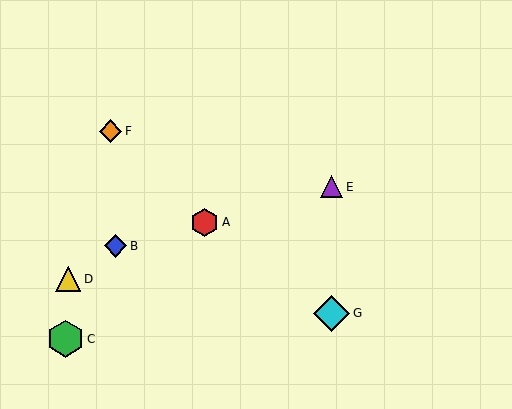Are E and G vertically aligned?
Yes, both are at x≈332.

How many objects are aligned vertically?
2 objects (E, G) are aligned vertically.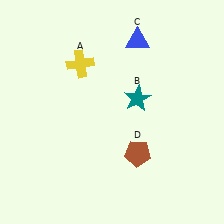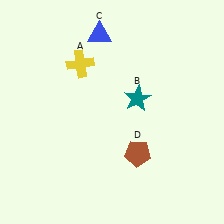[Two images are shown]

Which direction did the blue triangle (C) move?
The blue triangle (C) moved left.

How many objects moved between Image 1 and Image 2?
1 object moved between the two images.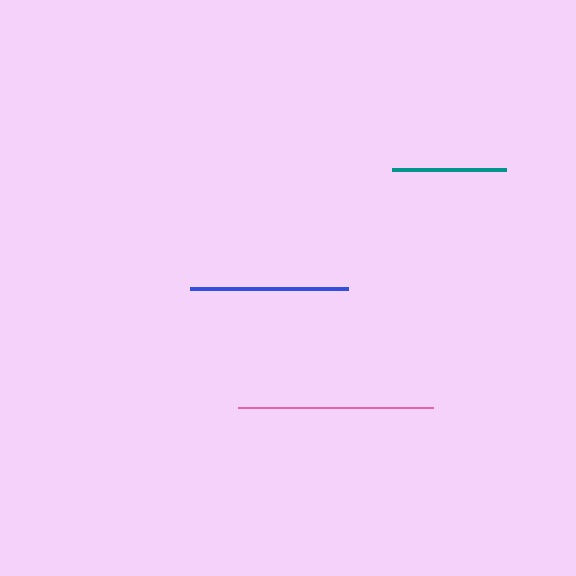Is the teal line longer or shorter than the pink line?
The pink line is longer than the teal line.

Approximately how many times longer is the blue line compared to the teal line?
The blue line is approximately 1.4 times the length of the teal line.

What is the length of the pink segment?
The pink segment is approximately 195 pixels long.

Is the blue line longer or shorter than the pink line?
The pink line is longer than the blue line.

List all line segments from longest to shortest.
From longest to shortest: pink, blue, teal.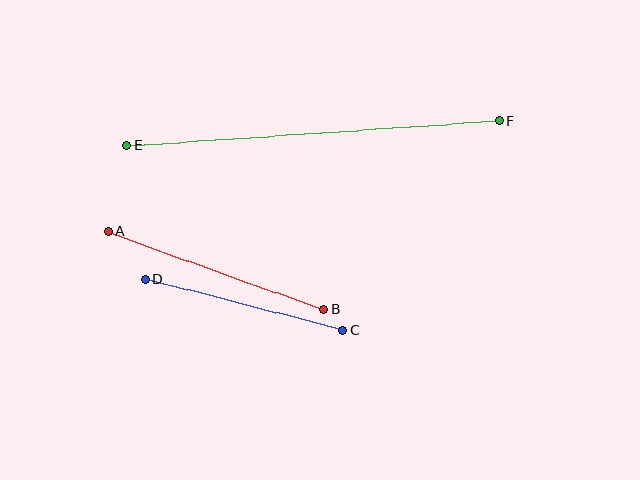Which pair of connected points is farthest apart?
Points E and F are farthest apart.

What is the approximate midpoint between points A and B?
The midpoint is at approximately (216, 270) pixels.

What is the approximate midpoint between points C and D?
The midpoint is at approximately (244, 305) pixels.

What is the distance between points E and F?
The distance is approximately 373 pixels.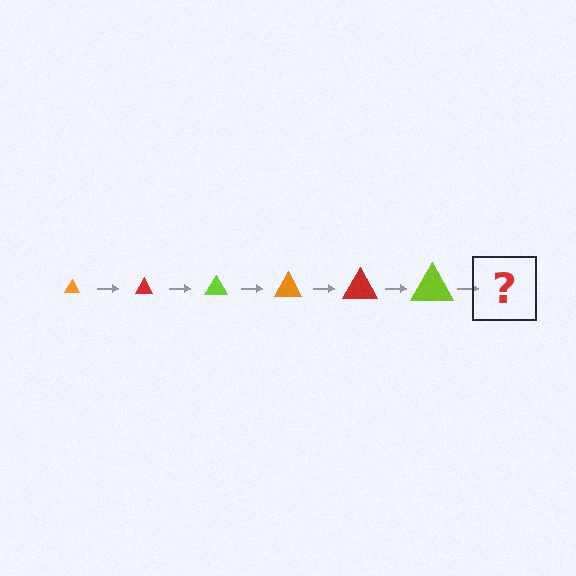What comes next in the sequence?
The next element should be an orange triangle, larger than the previous one.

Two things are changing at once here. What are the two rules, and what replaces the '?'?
The two rules are that the triangle grows larger each step and the color cycles through orange, red, and lime. The '?' should be an orange triangle, larger than the previous one.